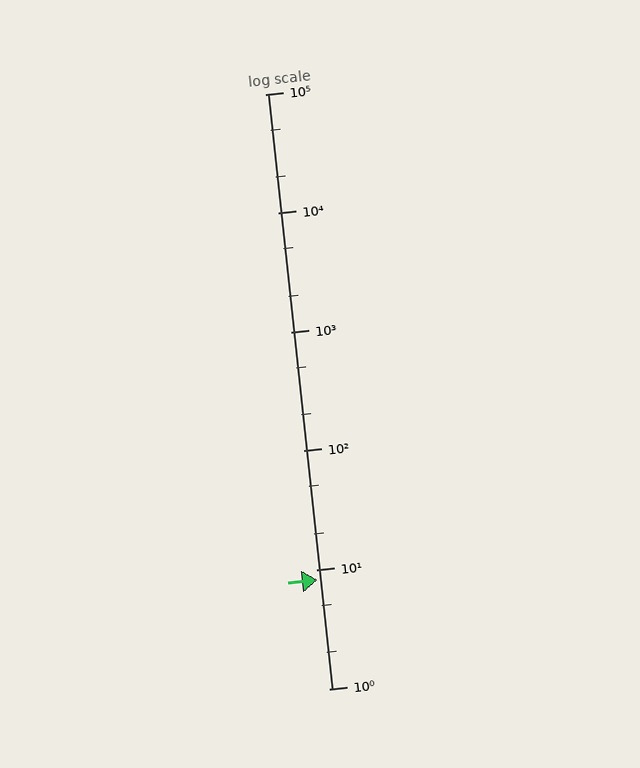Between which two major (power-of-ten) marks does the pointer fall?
The pointer is between 1 and 10.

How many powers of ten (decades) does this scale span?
The scale spans 5 decades, from 1 to 100000.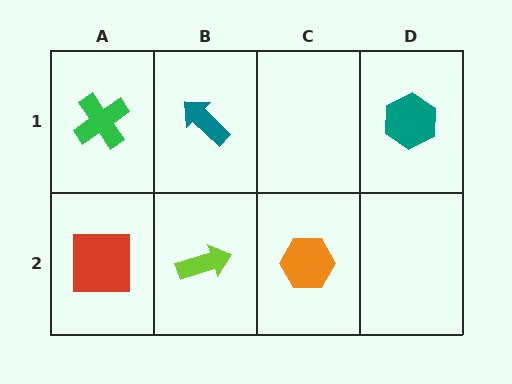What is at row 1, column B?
A teal arrow.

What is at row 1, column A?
A green cross.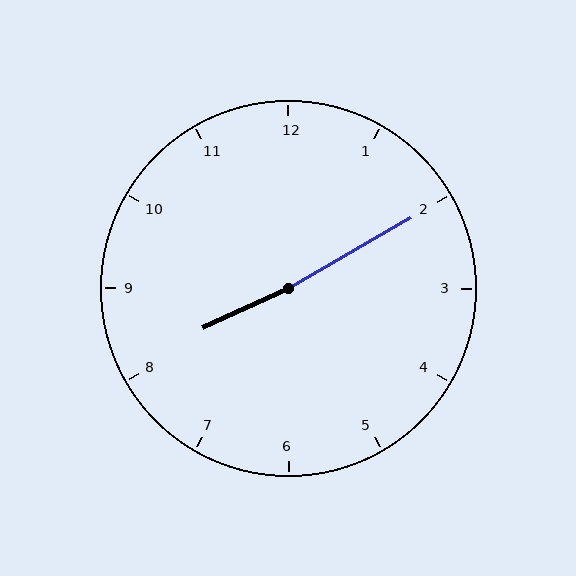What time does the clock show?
8:10.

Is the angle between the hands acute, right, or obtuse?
It is obtuse.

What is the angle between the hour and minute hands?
Approximately 175 degrees.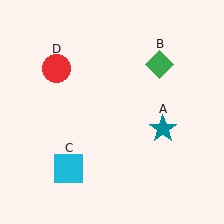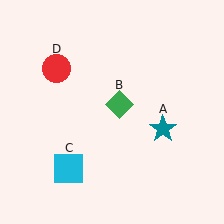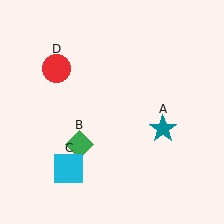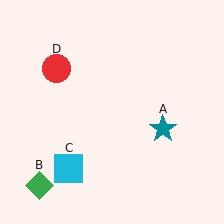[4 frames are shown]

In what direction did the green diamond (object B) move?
The green diamond (object B) moved down and to the left.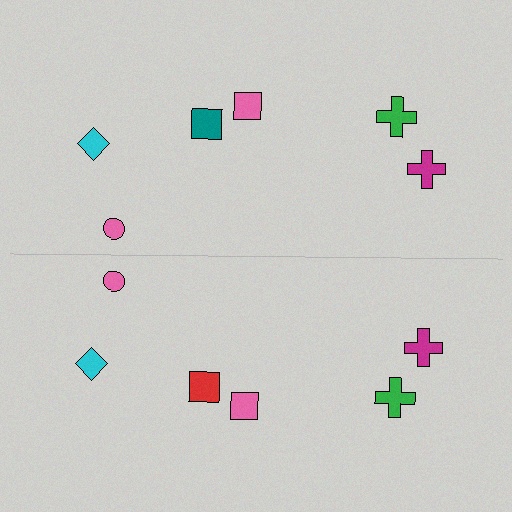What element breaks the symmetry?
The red square on the bottom side breaks the symmetry — its mirror counterpart is teal.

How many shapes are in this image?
There are 12 shapes in this image.